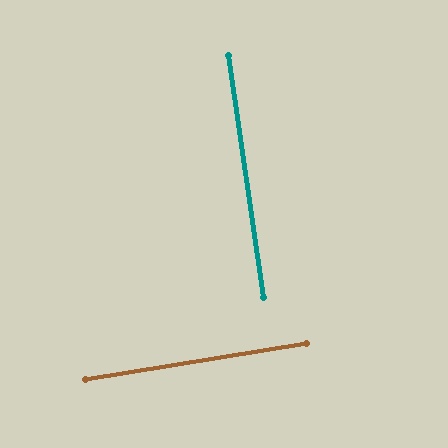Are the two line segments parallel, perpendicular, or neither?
Perpendicular — they meet at approximately 89°.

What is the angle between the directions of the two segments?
Approximately 89 degrees.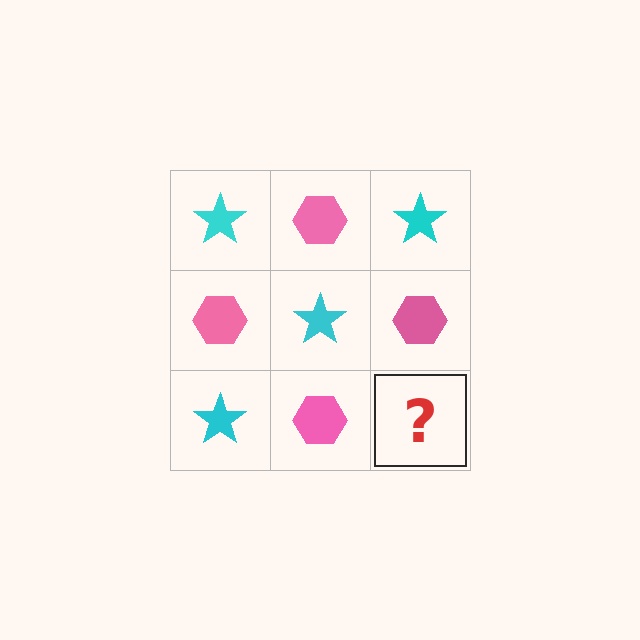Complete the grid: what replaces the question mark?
The question mark should be replaced with a cyan star.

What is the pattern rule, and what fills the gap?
The rule is that it alternates cyan star and pink hexagon in a checkerboard pattern. The gap should be filled with a cyan star.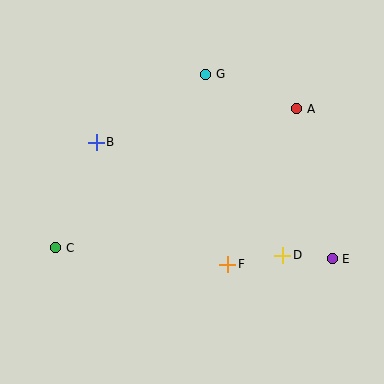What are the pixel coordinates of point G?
Point G is at (206, 74).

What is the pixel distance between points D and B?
The distance between D and B is 218 pixels.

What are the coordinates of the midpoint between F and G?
The midpoint between F and G is at (217, 169).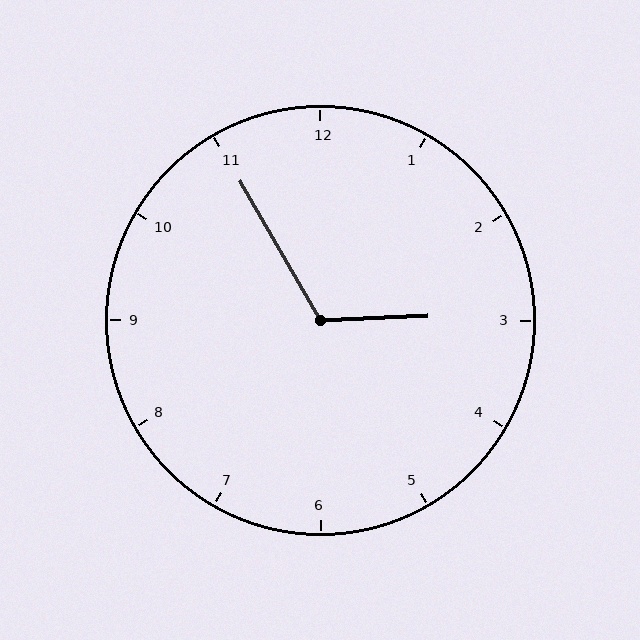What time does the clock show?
2:55.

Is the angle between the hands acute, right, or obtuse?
It is obtuse.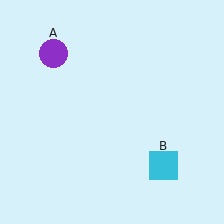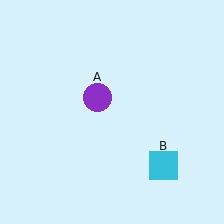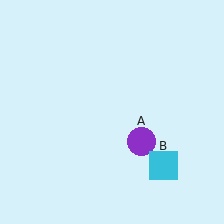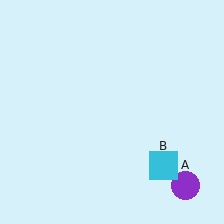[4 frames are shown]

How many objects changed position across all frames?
1 object changed position: purple circle (object A).